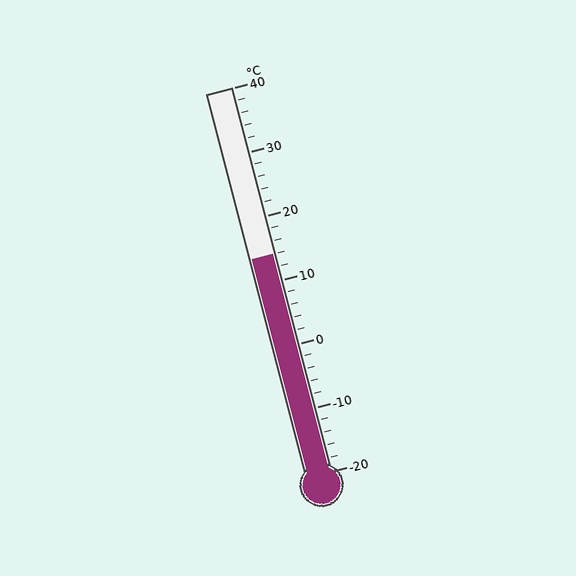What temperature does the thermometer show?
The thermometer shows approximately 14°C.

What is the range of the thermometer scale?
The thermometer scale ranges from -20°C to 40°C.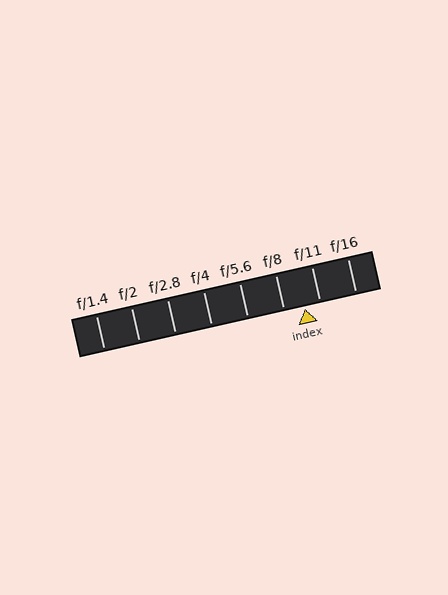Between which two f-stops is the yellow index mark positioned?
The index mark is between f/8 and f/11.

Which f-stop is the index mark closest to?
The index mark is closest to f/11.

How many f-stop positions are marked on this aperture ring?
There are 8 f-stop positions marked.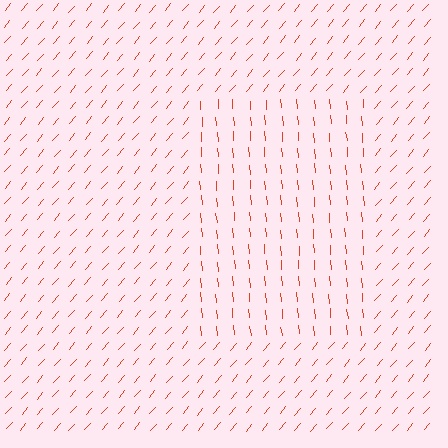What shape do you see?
I see a rectangle.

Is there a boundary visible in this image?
Yes, there is a texture boundary formed by a change in line orientation.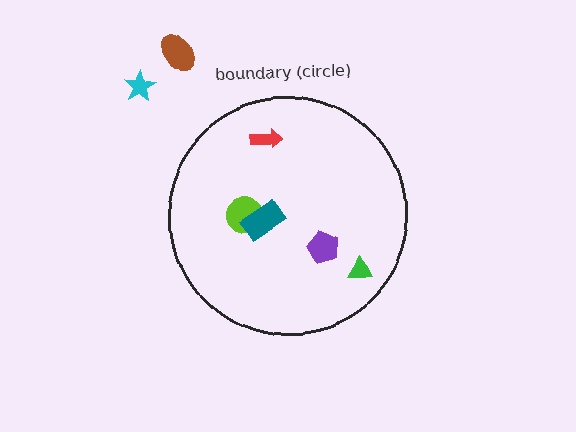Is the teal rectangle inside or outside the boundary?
Inside.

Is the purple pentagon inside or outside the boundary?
Inside.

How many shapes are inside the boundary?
5 inside, 2 outside.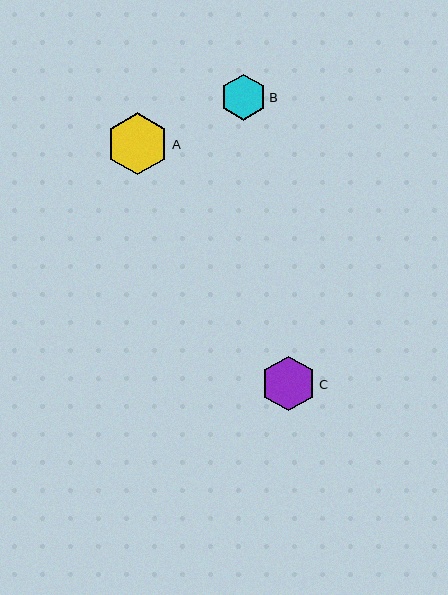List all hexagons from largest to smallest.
From largest to smallest: A, C, B.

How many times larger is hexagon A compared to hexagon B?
Hexagon A is approximately 1.3 times the size of hexagon B.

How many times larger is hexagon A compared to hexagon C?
Hexagon A is approximately 1.1 times the size of hexagon C.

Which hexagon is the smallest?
Hexagon B is the smallest with a size of approximately 46 pixels.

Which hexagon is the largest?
Hexagon A is the largest with a size of approximately 62 pixels.